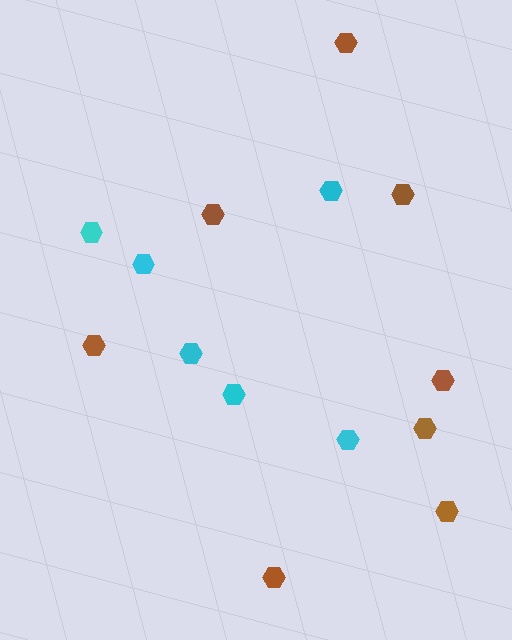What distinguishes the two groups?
There are 2 groups: one group of brown hexagons (8) and one group of cyan hexagons (6).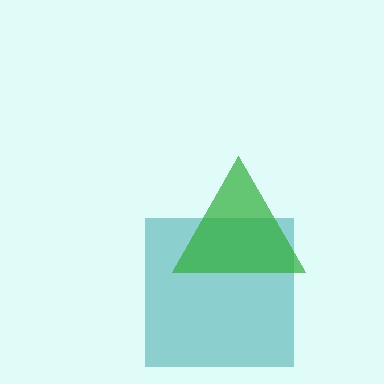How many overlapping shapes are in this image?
There are 2 overlapping shapes in the image.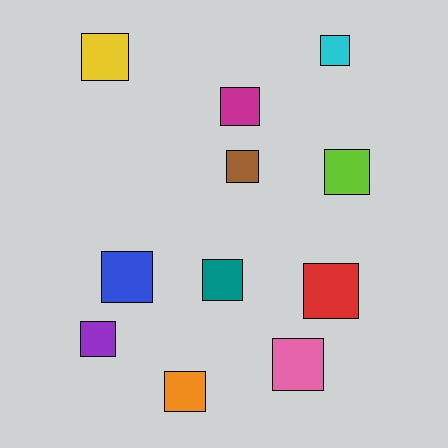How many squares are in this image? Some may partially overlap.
There are 11 squares.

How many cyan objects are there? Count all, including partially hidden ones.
There is 1 cyan object.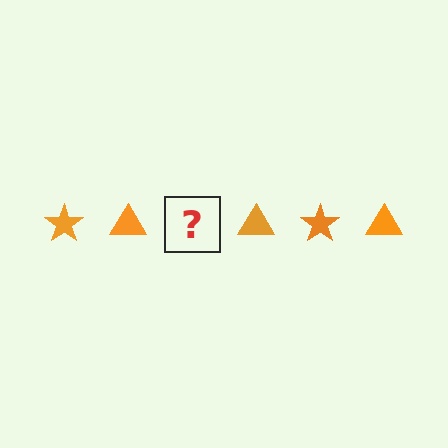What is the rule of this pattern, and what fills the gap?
The rule is that the pattern cycles through star, triangle shapes in orange. The gap should be filled with an orange star.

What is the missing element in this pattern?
The missing element is an orange star.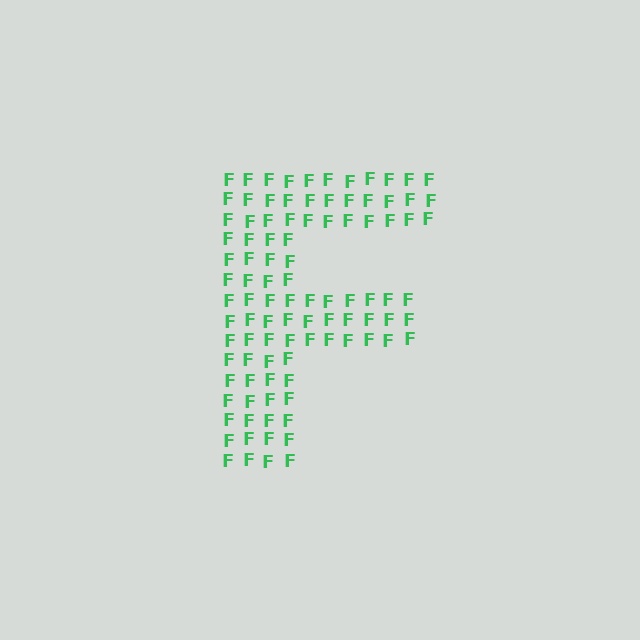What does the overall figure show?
The overall figure shows the letter F.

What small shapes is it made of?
It is made of small letter F's.